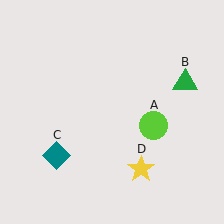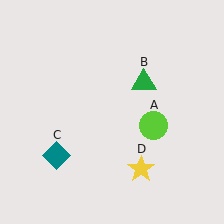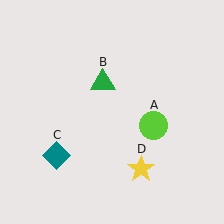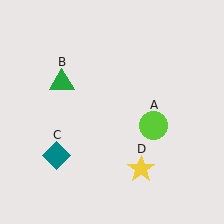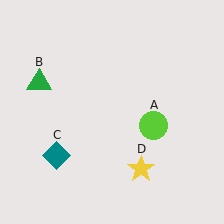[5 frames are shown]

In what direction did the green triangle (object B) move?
The green triangle (object B) moved left.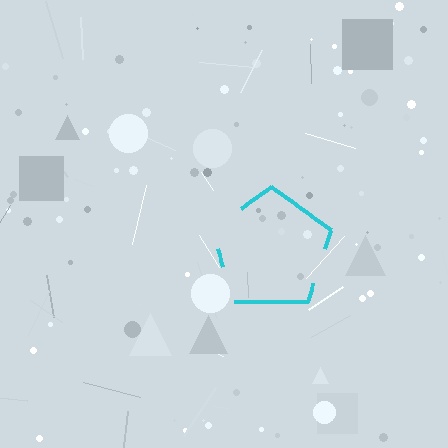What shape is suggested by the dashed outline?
The dashed outline suggests a pentagon.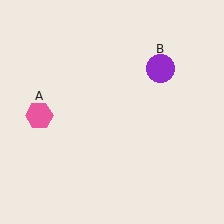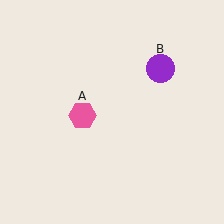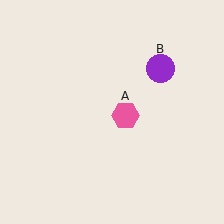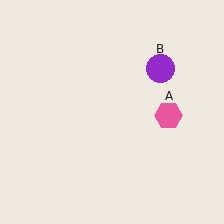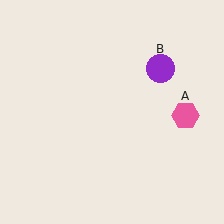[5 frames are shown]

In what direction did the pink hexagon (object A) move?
The pink hexagon (object A) moved right.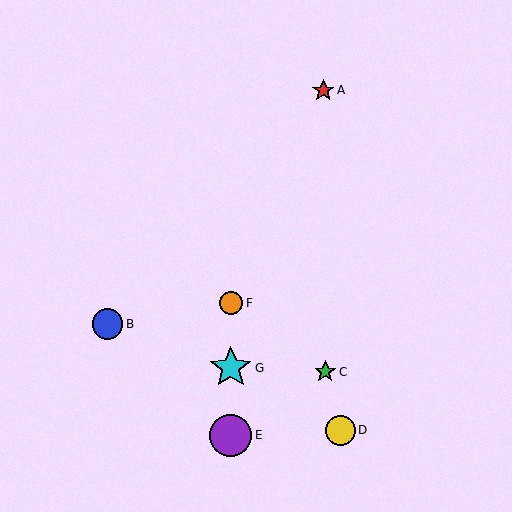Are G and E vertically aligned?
Yes, both are at x≈231.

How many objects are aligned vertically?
3 objects (E, F, G) are aligned vertically.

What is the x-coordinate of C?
Object C is at x≈325.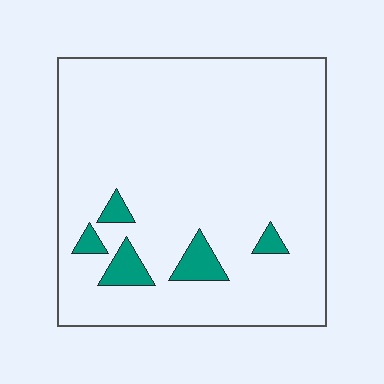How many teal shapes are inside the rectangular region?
5.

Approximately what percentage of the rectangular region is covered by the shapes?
Approximately 5%.